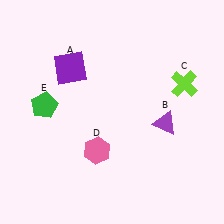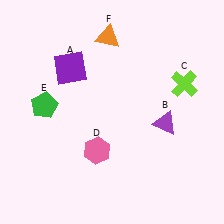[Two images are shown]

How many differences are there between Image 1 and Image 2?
There is 1 difference between the two images.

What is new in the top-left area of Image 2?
An orange triangle (F) was added in the top-left area of Image 2.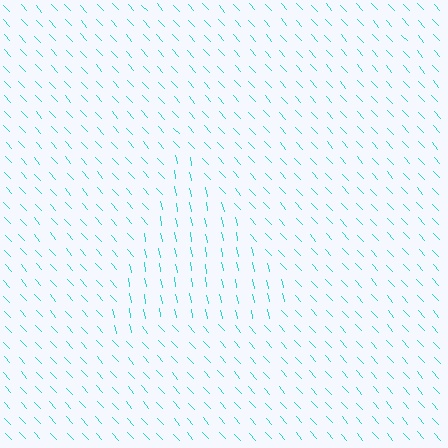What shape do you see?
I see a triangle.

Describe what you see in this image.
The image is filled with small cyan line segments. A triangle region in the image has lines oriented differently from the surrounding lines, creating a visible texture boundary.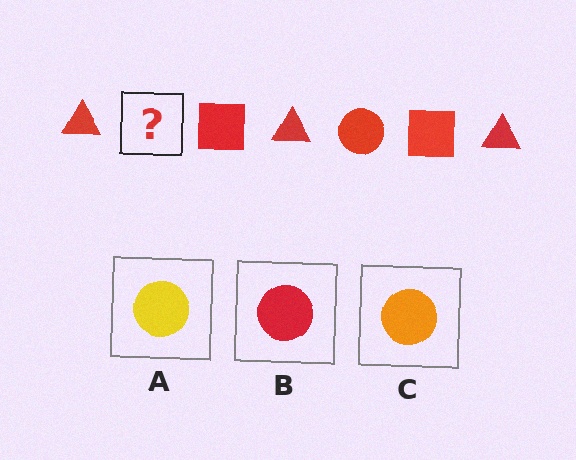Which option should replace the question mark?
Option B.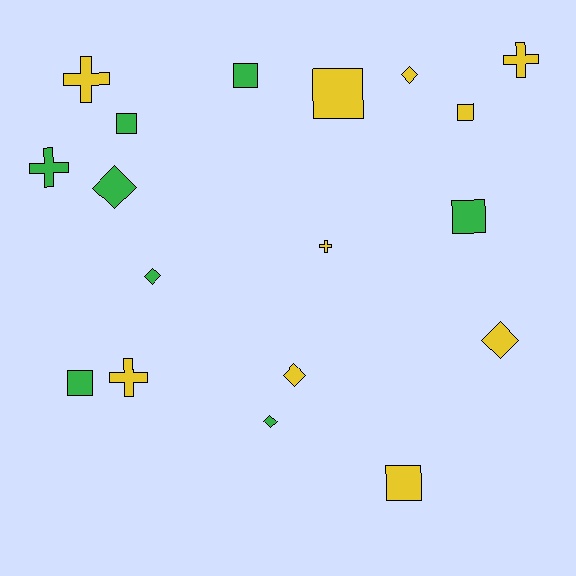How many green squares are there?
There are 4 green squares.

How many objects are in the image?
There are 18 objects.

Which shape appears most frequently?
Square, with 7 objects.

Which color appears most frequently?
Yellow, with 10 objects.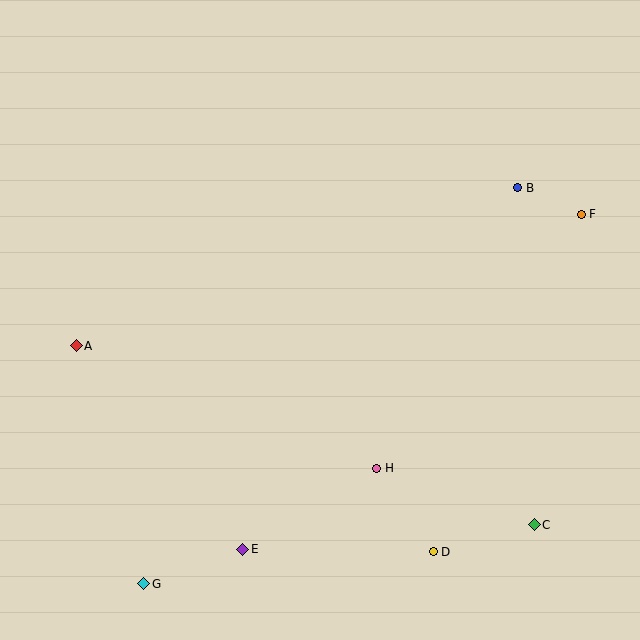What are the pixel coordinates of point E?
Point E is at (243, 549).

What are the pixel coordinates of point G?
Point G is at (144, 584).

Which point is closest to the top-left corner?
Point A is closest to the top-left corner.